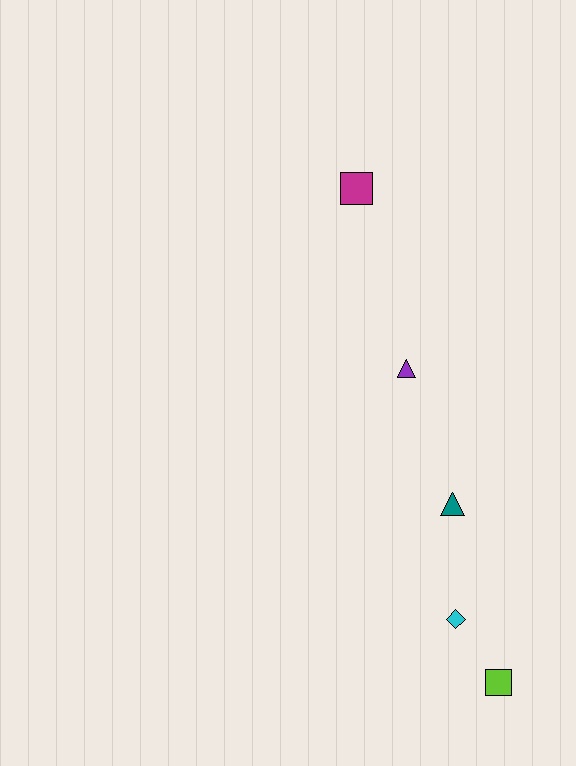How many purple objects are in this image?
There is 1 purple object.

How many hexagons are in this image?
There are no hexagons.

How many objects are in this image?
There are 5 objects.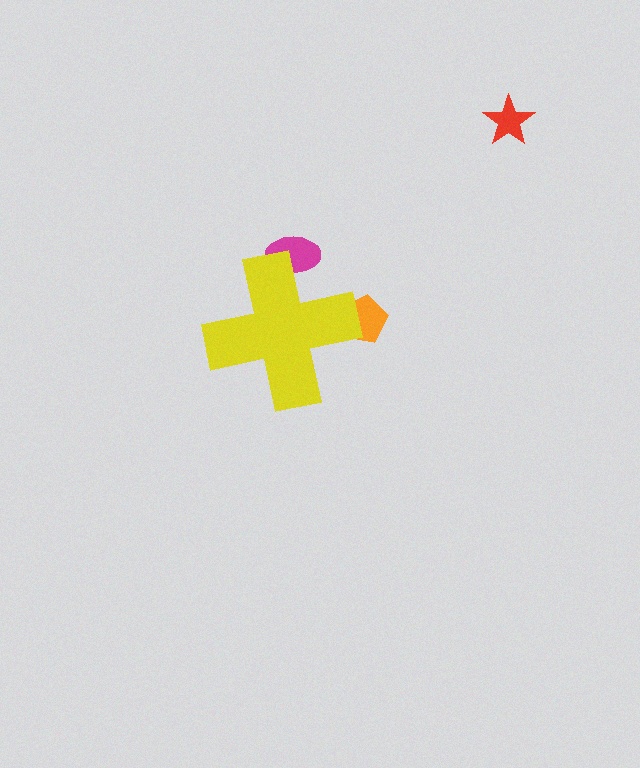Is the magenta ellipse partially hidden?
Yes, the magenta ellipse is partially hidden behind the yellow cross.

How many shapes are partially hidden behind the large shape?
2 shapes are partially hidden.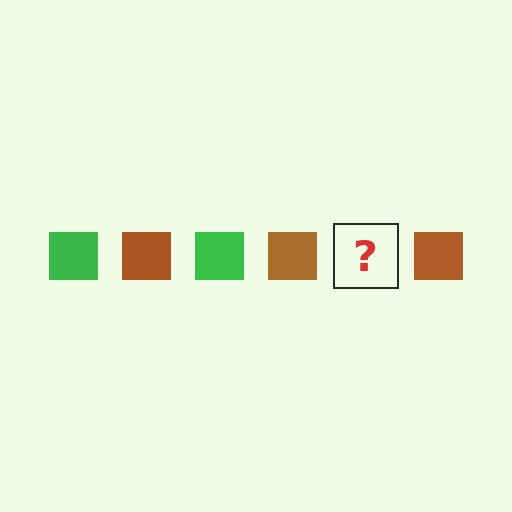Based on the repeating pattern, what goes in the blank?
The blank should be a green square.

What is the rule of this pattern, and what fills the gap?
The rule is that the pattern cycles through green, brown squares. The gap should be filled with a green square.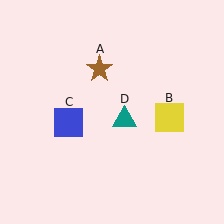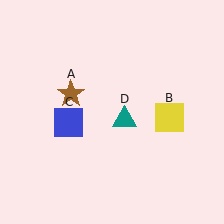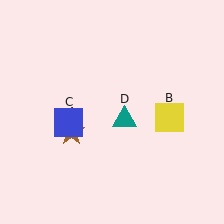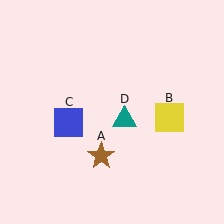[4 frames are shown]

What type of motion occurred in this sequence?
The brown star (object A) rotated counterclockwise around the center of the scene.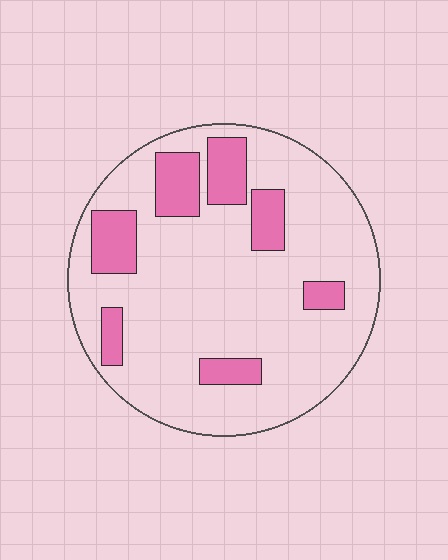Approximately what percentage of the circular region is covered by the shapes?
Approximately 20%.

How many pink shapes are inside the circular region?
7.